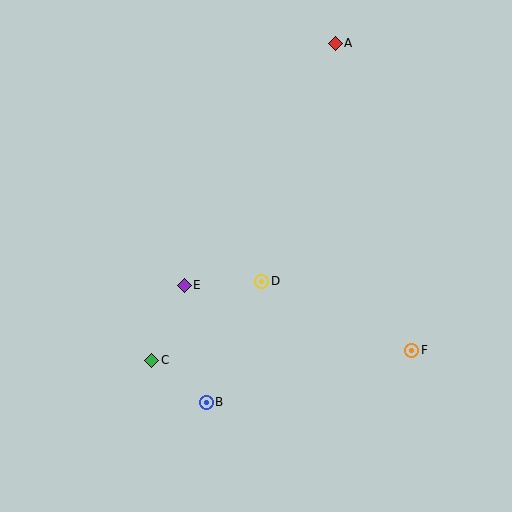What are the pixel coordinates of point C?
Point C is at (152, 360).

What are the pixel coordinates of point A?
Point A is at (335, 43).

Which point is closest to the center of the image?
Point D at (262, 281) is closest to the center.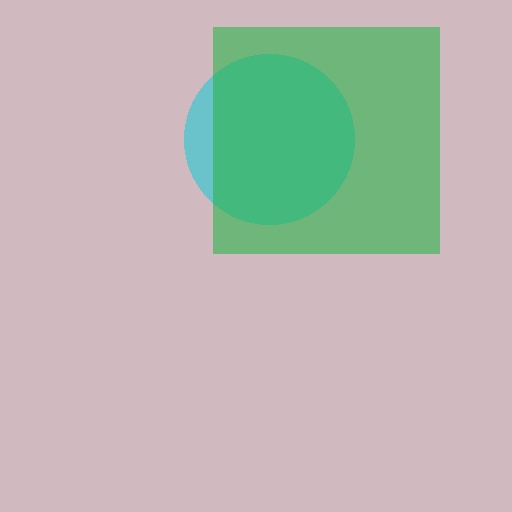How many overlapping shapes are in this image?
There are 2 overlapping shapes in the image.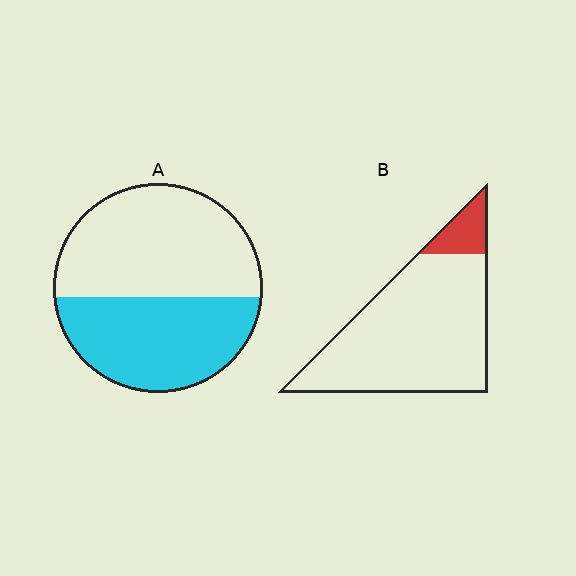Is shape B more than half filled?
No.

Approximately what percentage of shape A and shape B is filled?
A is approximately 45% and B is approximately 10%.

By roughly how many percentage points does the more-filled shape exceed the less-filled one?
By roughly 35 percentage points (A over B).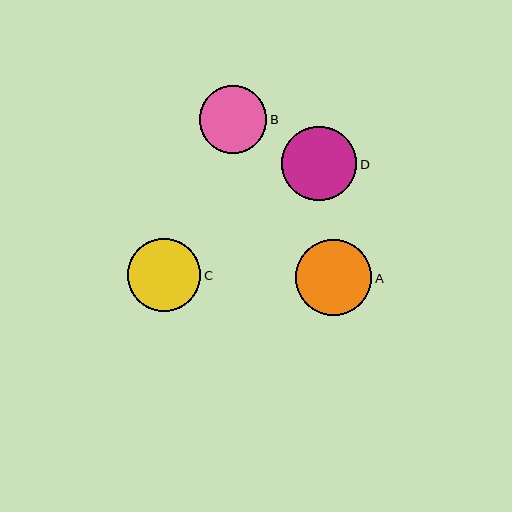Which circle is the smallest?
Circle B is the smallest with a size of approximately 68 pixels.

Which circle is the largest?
Circle A is the largest with a size of approximately 77 pixels.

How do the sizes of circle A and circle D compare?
Circle A and circle D are approximately the same size.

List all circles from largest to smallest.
From largest to smallest: A, D, C, B.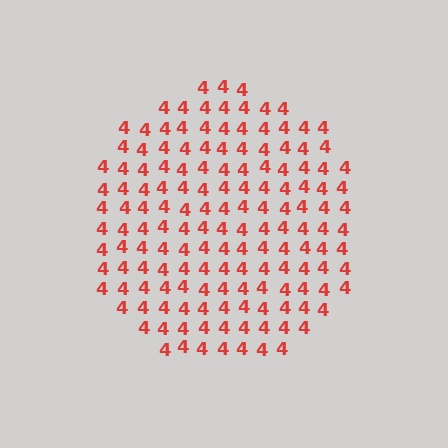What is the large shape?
The large shape is a circle.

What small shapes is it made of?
It is made of small digit 4's.